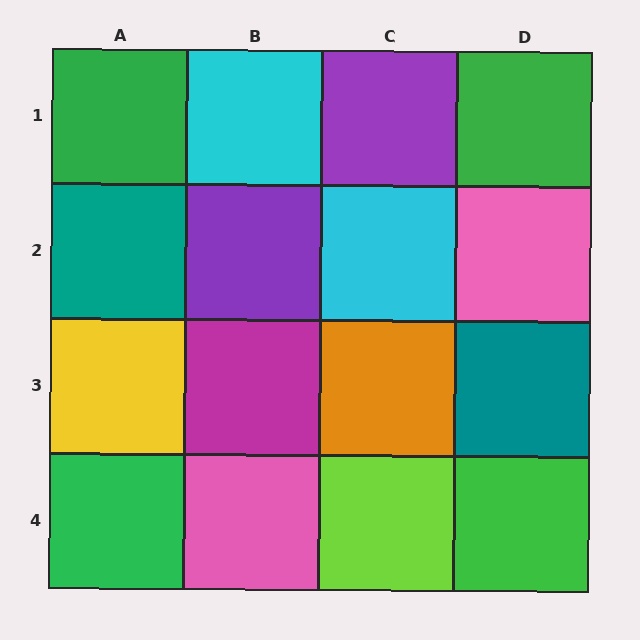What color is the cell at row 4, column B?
Pink.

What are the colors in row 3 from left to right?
Yellow, magenta, orange, teal.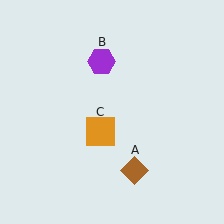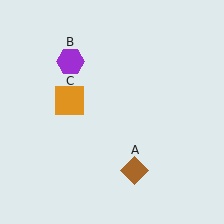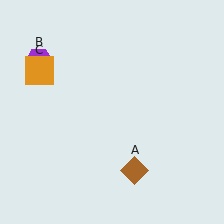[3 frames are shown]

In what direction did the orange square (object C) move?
The orange square (object C) moved up and to the left.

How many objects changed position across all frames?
2 objects changed position: purple hexagon (object B), orange square (object C).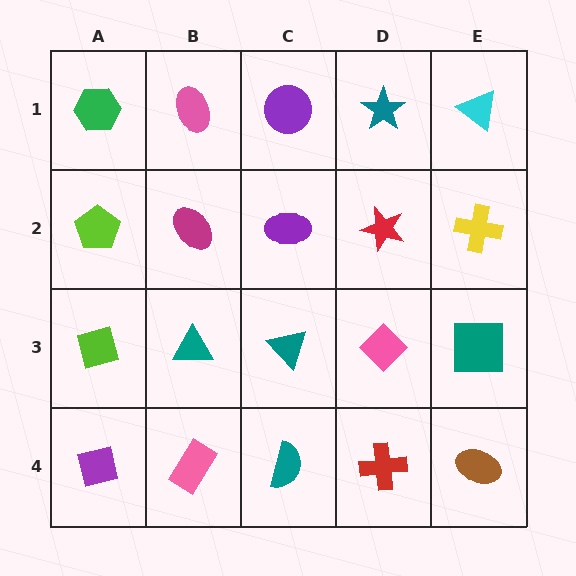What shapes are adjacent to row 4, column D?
A pink diamond (row 3, column D), a teal semicircle (row 4, column C), a brown ellipse (row 4, column E).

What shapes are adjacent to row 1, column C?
A purple ellipse (row 2, column C), a pink ellipse (row 1, column B), a teal star (row 1, column D).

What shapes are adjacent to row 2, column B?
A pink ellipse (row 1, column B), a teal triangle (row 3, column B), a lime pentagon (row 2, column A), a purple ellipse (row 2, column C).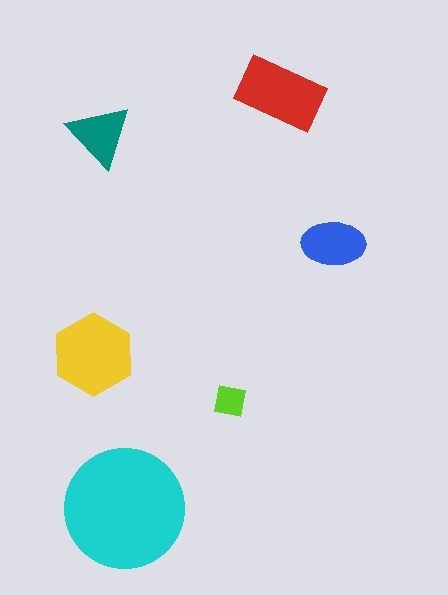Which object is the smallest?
The lime square.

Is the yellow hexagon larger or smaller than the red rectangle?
Larger.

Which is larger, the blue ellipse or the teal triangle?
The blue ellipse.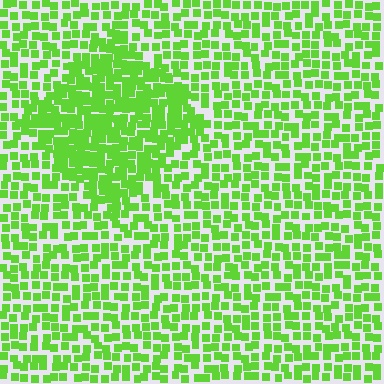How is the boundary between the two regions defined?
The boundary is defined by a change in element density (approximately 1.8x ratio). All elements are the same color, size, and shape.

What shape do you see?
I see a diamond.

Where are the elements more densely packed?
The elements are more densely packed inside the diamond boundary.